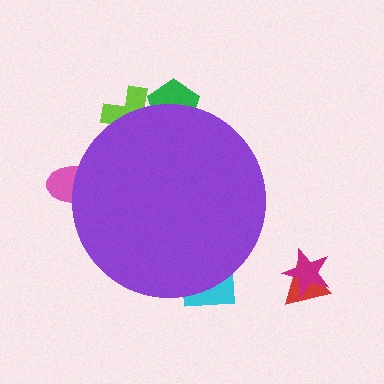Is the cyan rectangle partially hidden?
Yes, the cyan rectangle is partially hidden behind the purple circle.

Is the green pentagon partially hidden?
Yes, the green pentagon is partially hidden behind the purple circle.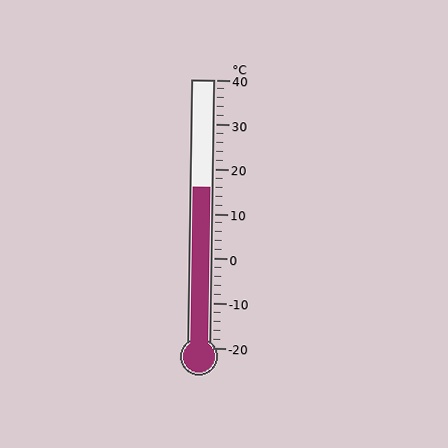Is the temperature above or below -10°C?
The temperature is above -10°C.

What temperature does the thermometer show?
The thermometer shows approximately 16°C.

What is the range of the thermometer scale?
The thermometer scale ranges from -20°C to 40°C.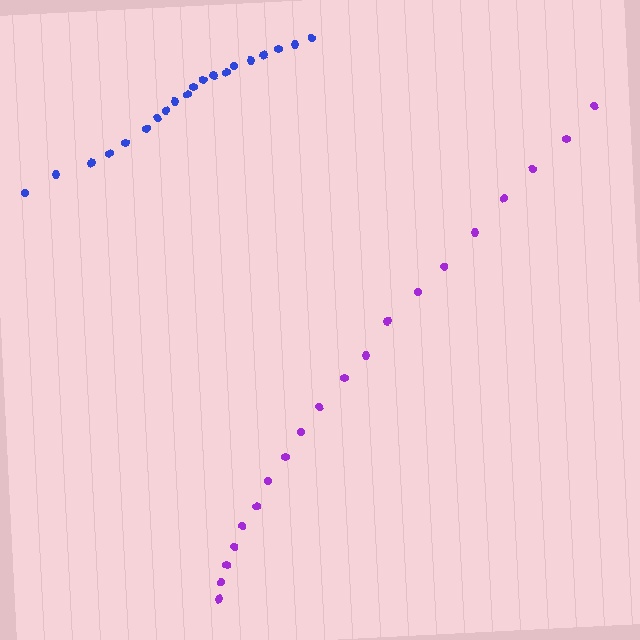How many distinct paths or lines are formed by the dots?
There are 2 distinct paths.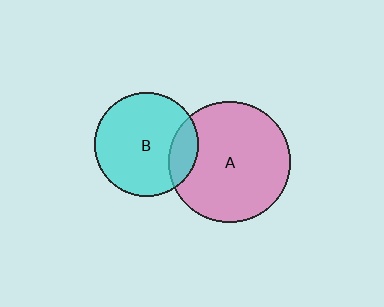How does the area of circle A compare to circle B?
Approximately 1.4 times.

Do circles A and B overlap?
Yes.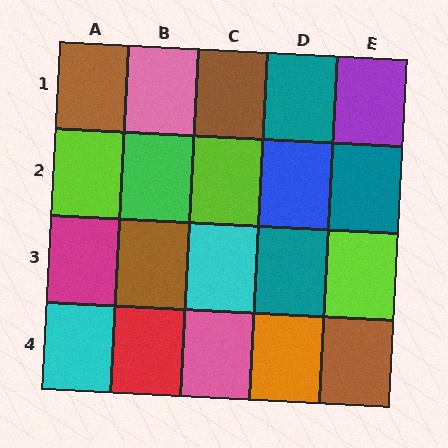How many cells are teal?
3 cells are teal.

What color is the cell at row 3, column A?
Magenta.